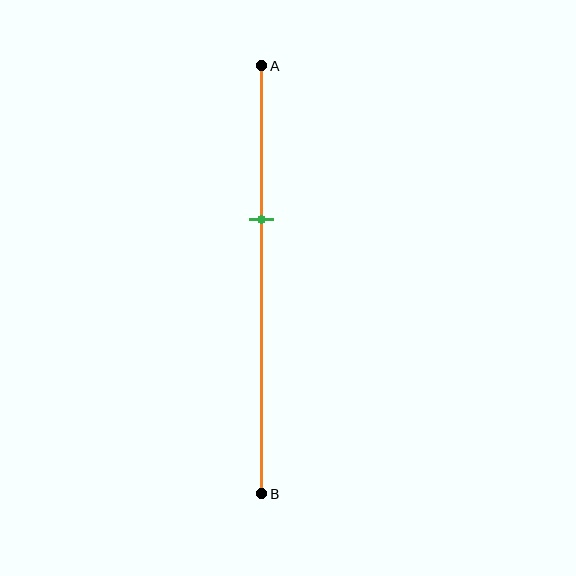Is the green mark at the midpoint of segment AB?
No, the mark is at about 35% from A, not at the 50% midpoint.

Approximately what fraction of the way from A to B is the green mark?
The green mark is approximately 35% of the way from A to B.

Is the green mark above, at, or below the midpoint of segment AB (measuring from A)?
The green mark is above the midpoint of segment AB.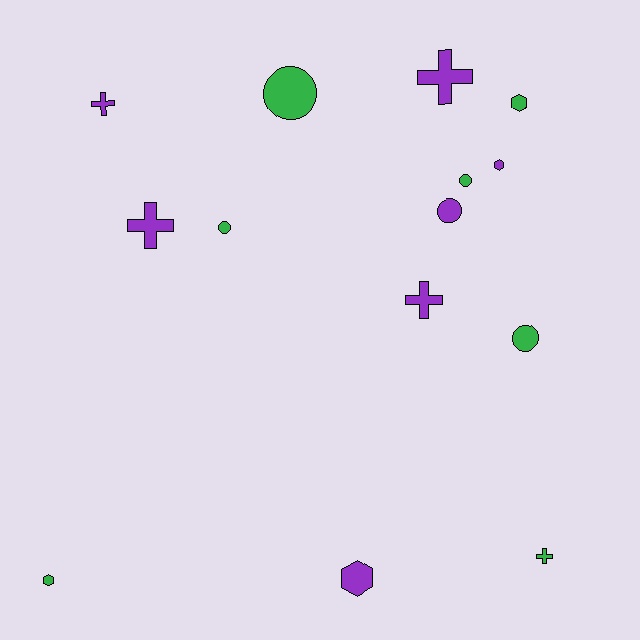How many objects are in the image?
There are 14 objects.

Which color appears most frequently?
Purple, with 7 objects.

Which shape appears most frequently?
Circle, with 5 objects.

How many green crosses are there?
There is 1 green cross.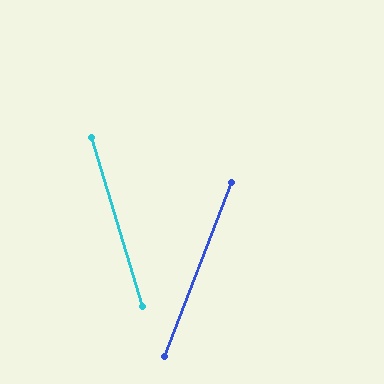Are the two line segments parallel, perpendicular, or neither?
Neither parallel nor perpendicular — they differ by about 38°.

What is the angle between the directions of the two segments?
Approximately 38 degrees.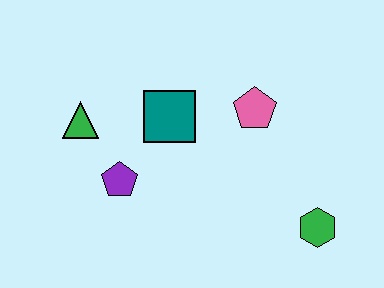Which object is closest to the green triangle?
The purple pentagon is closest to the green triangle.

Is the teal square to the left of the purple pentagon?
No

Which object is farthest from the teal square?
The green hexagon is farthest from the teal square.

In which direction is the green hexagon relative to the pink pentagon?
The green hexagon is below the pink pentagon.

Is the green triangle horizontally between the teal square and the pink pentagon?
No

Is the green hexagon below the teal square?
Yes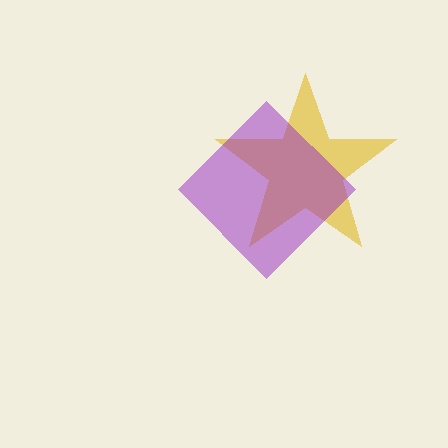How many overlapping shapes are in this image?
There are 2 overlapping shapes in the image.